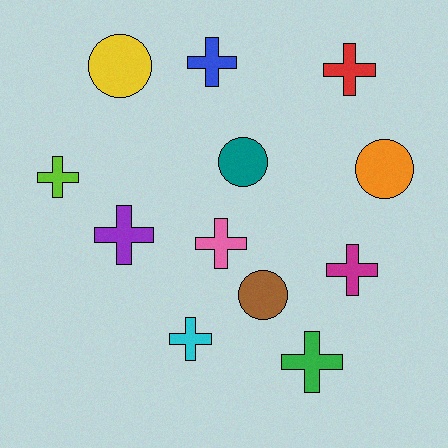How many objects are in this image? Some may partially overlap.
There are 12 objects.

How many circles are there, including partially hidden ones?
There are 4 circles.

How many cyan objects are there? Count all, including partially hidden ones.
There is 1 cyan object.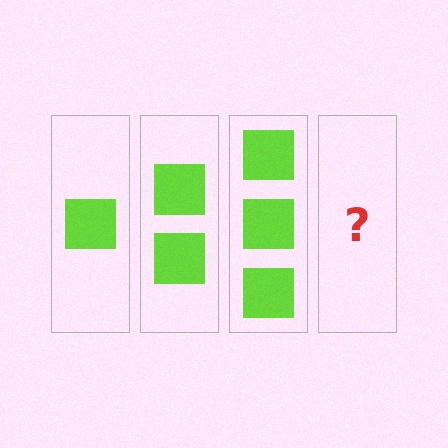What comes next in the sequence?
The next element should be 4 squares.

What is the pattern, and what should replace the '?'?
The pattern is that each step adds one more square. The '?' should be 4 squares.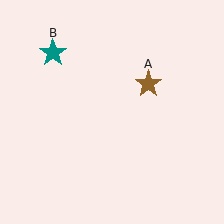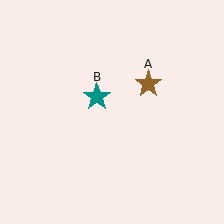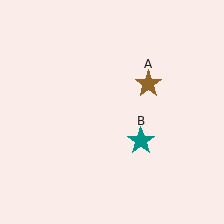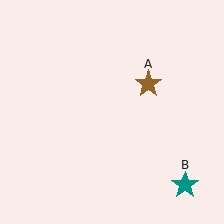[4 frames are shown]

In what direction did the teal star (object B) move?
The teal star (object B) moved down and to the right.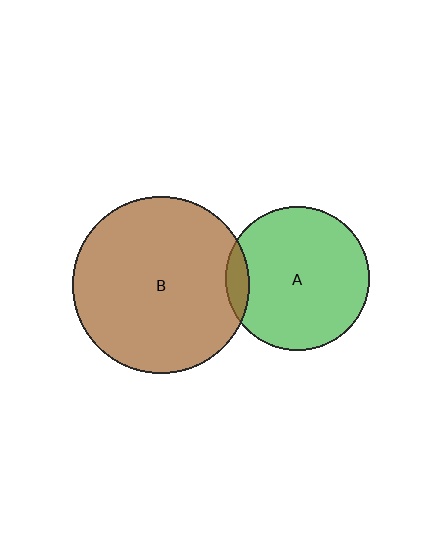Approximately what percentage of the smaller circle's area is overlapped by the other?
Approximately 10%.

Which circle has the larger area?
Circle B (brown).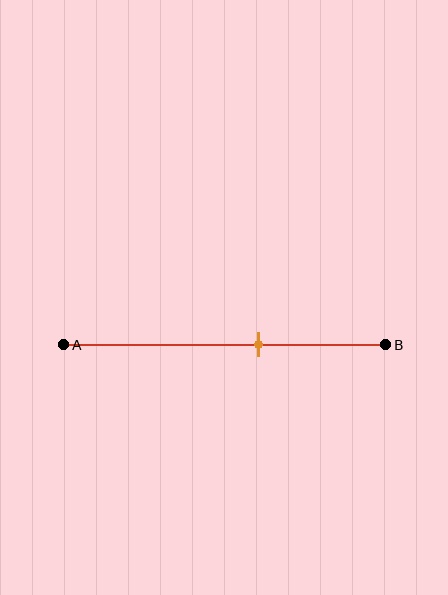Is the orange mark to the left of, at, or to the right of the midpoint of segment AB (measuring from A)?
The orange mark is to the right of the midpoint of segment AB.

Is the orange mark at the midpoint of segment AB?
No, the mark is at about 60% from A, not at the 50% midpoint.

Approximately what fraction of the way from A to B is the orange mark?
The orange mark is approximately 60% of the way from A to B.